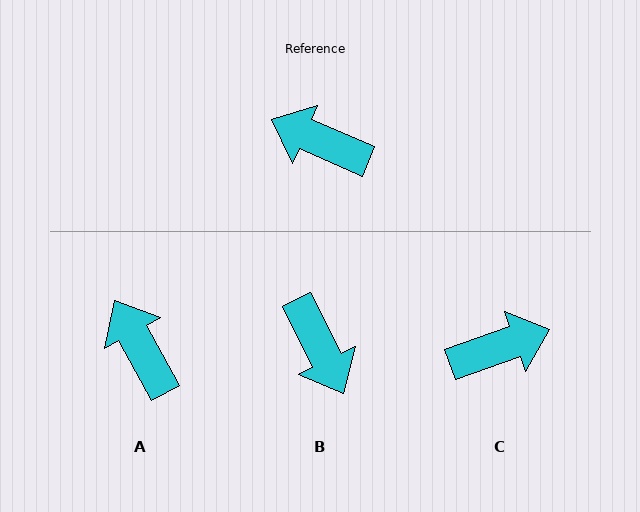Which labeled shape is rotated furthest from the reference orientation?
B, about 140 degrees away.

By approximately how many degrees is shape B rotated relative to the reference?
Approximately 140 degrees counter-clockwise.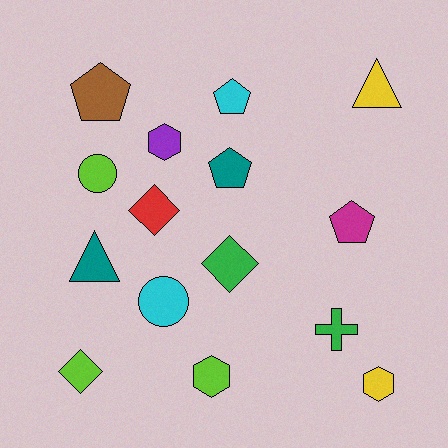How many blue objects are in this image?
There are no blue objects.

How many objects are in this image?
There are 15 objects.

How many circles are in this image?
There are 2 circles.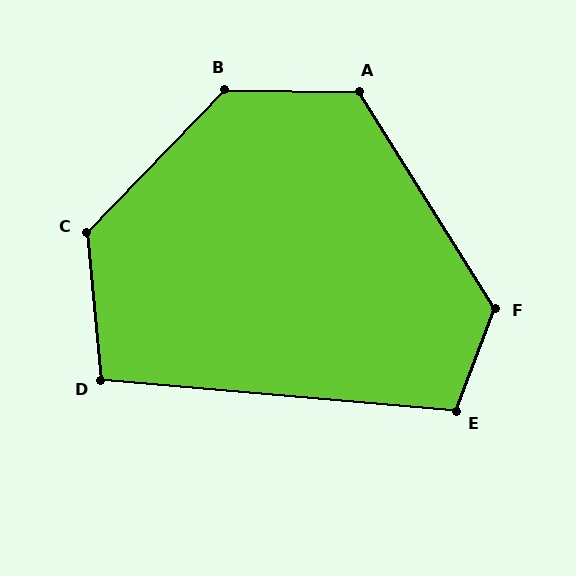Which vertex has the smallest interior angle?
D, at approximately 100 degrees.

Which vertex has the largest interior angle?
B, at approximately 133 degrees.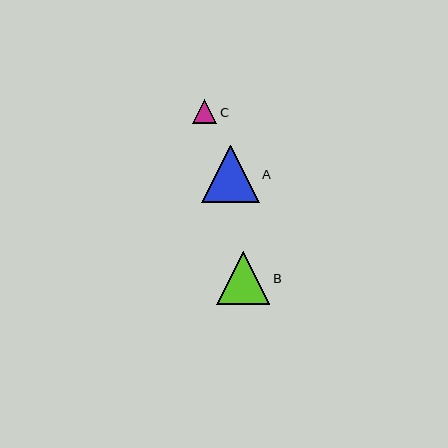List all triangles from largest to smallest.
From largest to smallest: A, B, C.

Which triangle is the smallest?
Triangle C is the smallest with a size of approximately 24 pixels.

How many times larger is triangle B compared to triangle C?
Triangle B is approximately 2.2 times the size of triangle C.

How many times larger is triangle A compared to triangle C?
Triangle A is approximately 2.4 times the size of triangle C.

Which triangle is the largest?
Triangle A is the largest with a size of approximately 58 pixels.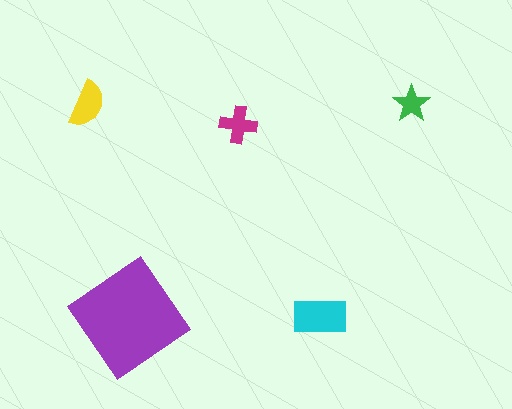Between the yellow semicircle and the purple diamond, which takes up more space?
The purple diamond.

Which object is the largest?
The purple diamond.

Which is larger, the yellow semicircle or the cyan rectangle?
The cyan rectangle.